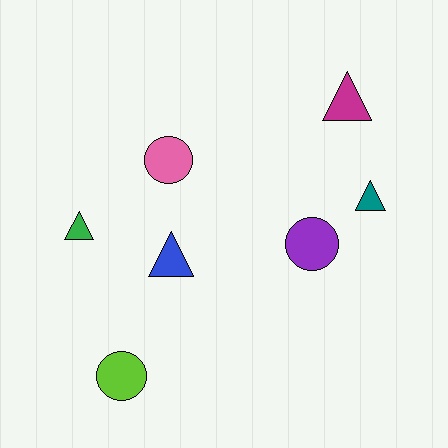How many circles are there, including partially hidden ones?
There are 3 circles.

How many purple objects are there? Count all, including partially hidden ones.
There is 1 purple object.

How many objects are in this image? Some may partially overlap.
There are 7 objects.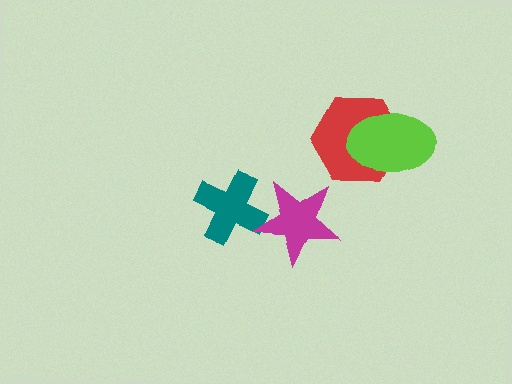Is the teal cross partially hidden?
Yes, it is partially covered by another shape.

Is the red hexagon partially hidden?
Yes, it is partially covered by another shape.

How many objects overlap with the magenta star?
1 object overlaps with the magenta star.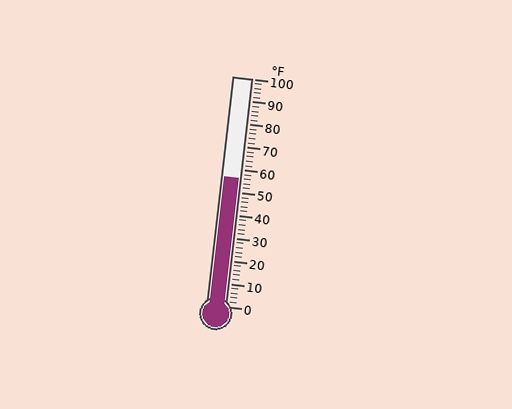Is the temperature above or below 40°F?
The temperature is above 40°F.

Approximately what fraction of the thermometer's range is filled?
The thermometer is filled to approximately 55% of its range.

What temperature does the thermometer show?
The thermometer shows approximately 56°F.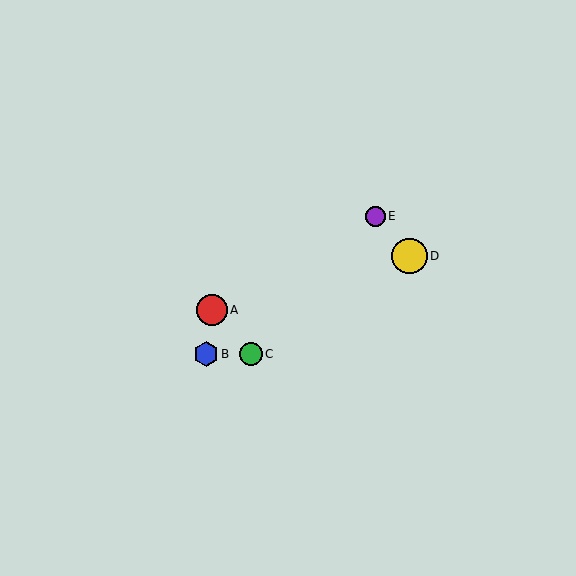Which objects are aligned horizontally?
Objects B, C are aligned horizontally.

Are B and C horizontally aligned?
Yes, both are at y≈354.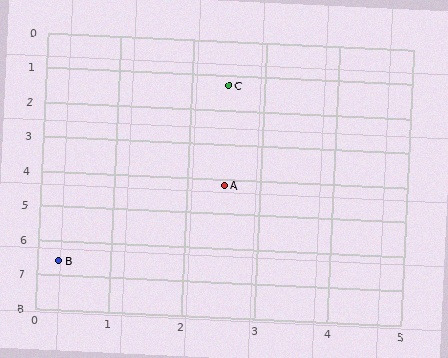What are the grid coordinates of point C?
Point C is at approximately (2.5, 1.3).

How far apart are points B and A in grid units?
Points B and A are about 3.3 grid units apart.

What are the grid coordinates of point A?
Point A is at approximately (2.5, 4.2).